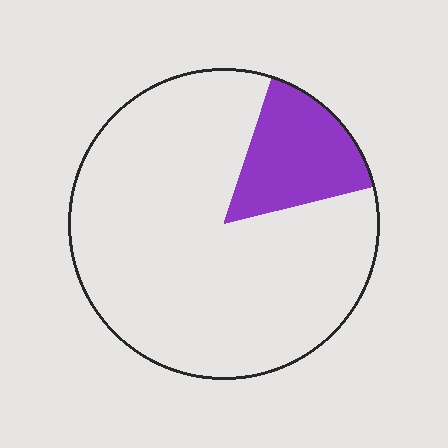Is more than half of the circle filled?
No.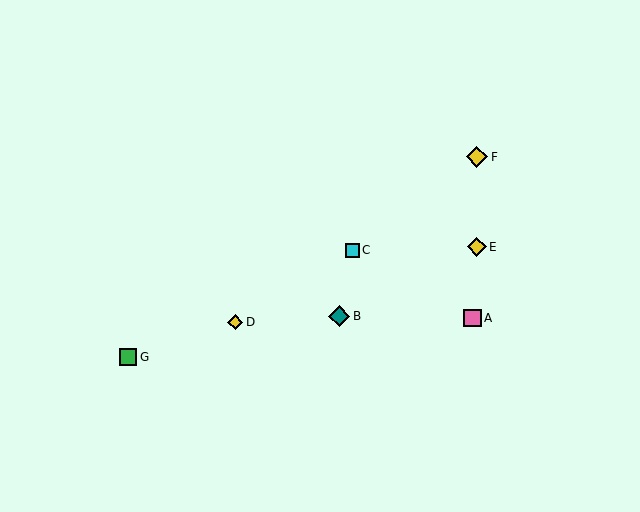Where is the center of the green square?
The center of the green square is at (128, 357).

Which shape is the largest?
The yellow diamond (labeled F) is the largest.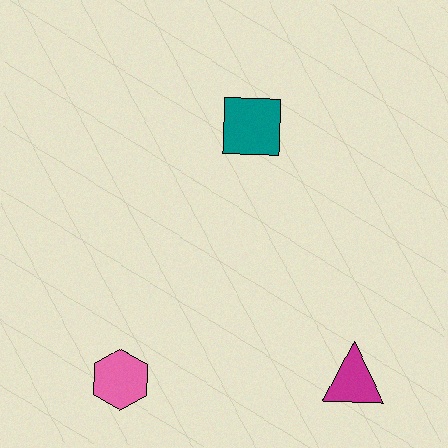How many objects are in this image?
There are 3 objects.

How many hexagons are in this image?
There is 1 hexagon.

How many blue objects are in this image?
There are no blue objects.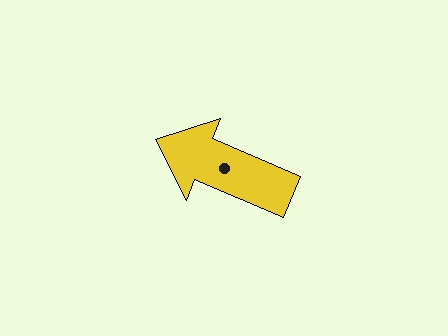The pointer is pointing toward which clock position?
Roughly 10 o'clock.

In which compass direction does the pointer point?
Northwest.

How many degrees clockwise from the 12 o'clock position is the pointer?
Approximately 293 degrees.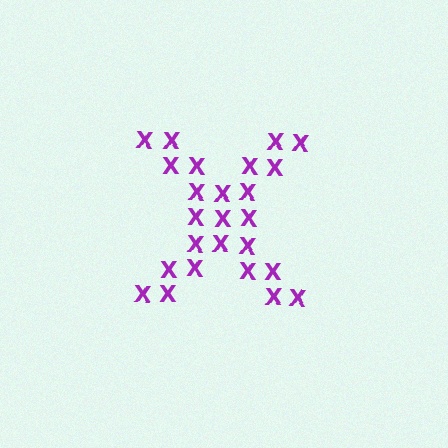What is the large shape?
The large shape is the letter X.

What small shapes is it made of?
It is made of small letter X's.